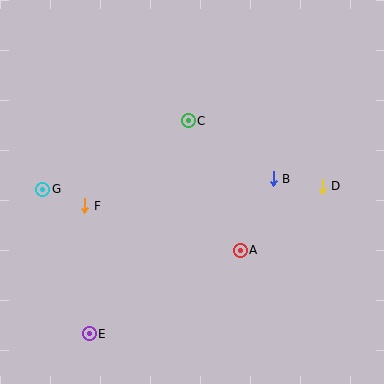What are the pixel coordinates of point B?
Point B is at (273, 179).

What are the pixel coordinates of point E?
Point E is at (89, 334).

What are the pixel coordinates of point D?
Point D is at (322, 186).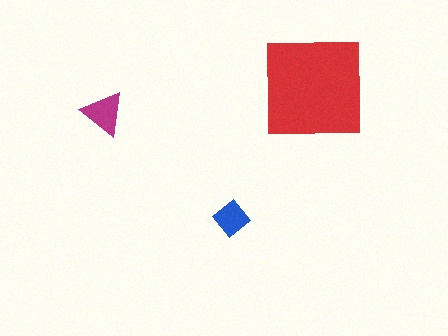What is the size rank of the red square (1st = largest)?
1st.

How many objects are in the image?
There are 3 objects in the image.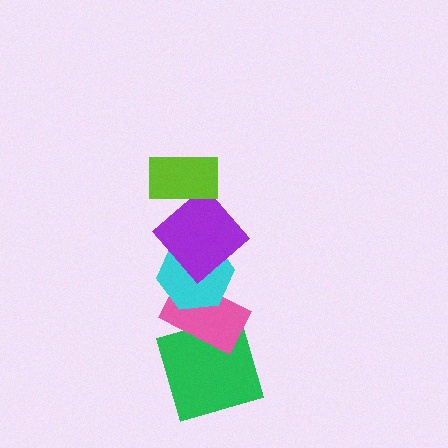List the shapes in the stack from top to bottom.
From top to bottom: the lime rectangle, the purple diamond, the cyan hexagon, the pink rectangle, the green square.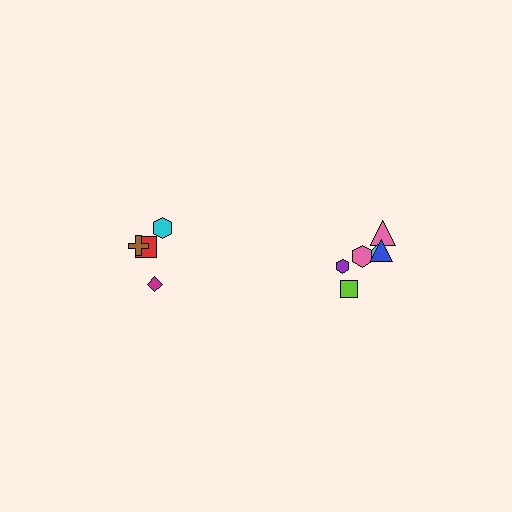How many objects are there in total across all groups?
There are 10 objects.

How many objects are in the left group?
There are 4 objects.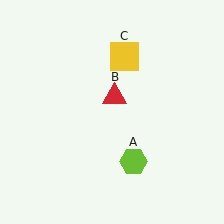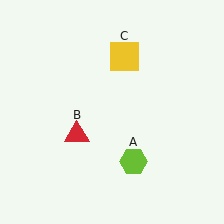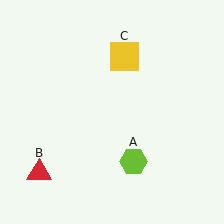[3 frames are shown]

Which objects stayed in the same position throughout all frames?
Lime hexagon (object A) and yellow square (object C) remained stationary.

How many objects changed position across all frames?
1 object changed position: red triangle (object B).